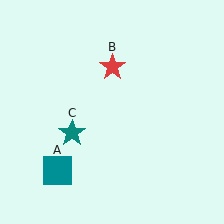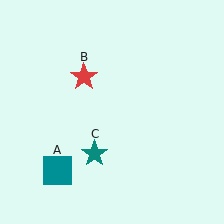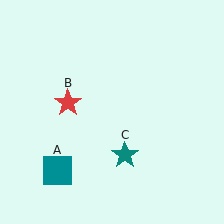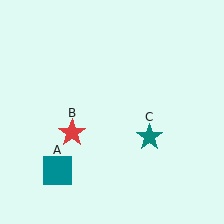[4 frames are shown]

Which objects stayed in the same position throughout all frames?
Teal square (object A) remained stationary.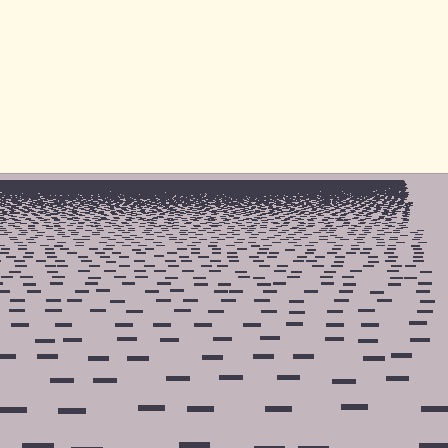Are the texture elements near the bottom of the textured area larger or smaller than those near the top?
Larger. Near the bottom, elements are closer to the viewer and appear at a bigger on-screen size.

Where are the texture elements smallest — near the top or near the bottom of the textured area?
Near the top.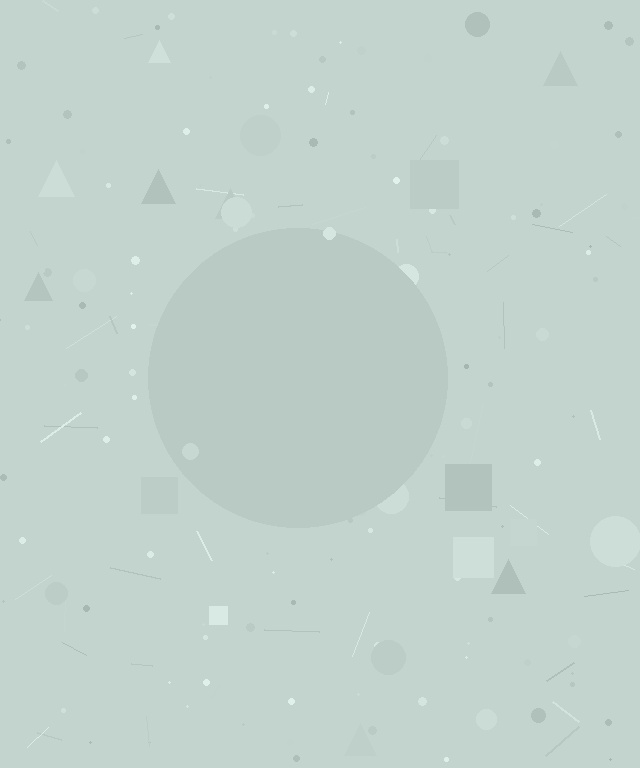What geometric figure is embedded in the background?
A circle is embedded in the background.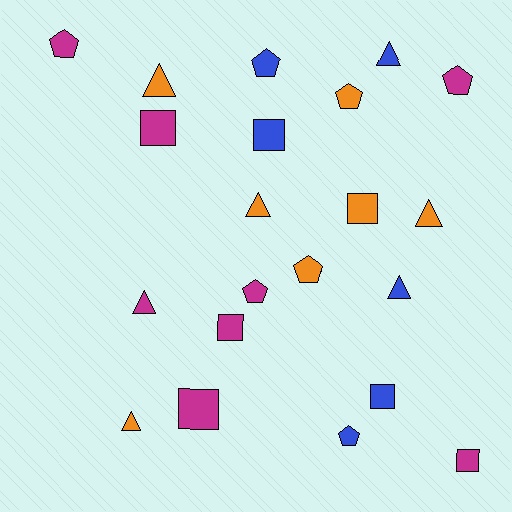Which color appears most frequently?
Magenta, with 8 objects.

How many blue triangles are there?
There are 2 blue triangles.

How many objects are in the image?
There are 21 objects.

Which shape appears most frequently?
Square, with 7 objects.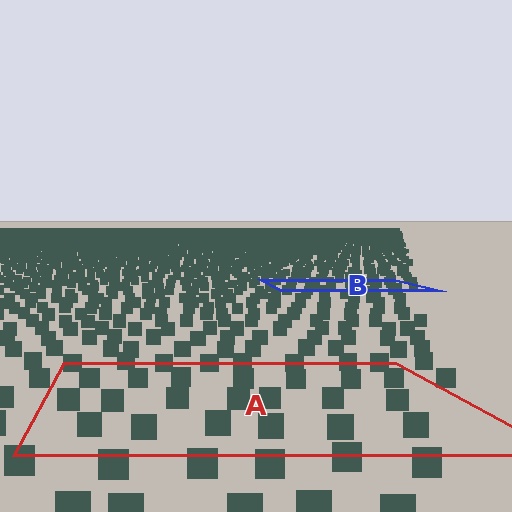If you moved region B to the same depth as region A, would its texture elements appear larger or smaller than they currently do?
They would appear larger. At a closer depth, the same texture elements are projected at a bigger on-screen size.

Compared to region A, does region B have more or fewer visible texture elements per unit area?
Region B has more texture elements per unit area — they are packed more densely because it is farther away.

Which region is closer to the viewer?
Region A is closer. The texture elements there are larger and more spread out.